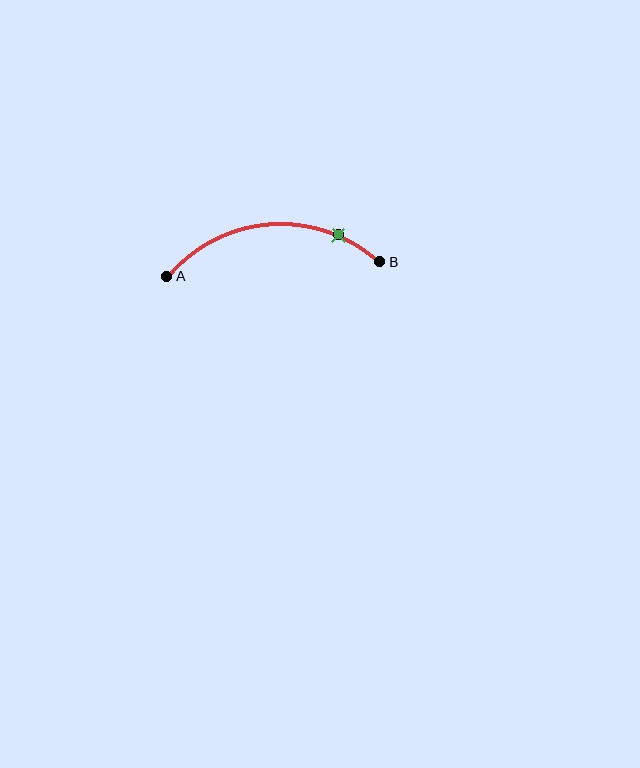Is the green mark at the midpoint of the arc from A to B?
No. The green mark lies on the arc but is closer to endpoint B. The arc midpoint would be at the point on the curve equidistant along the arc from both A and B.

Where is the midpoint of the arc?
The arc midpoint is the point on the curve farthest from the straight line joining A and B. It sits above that line.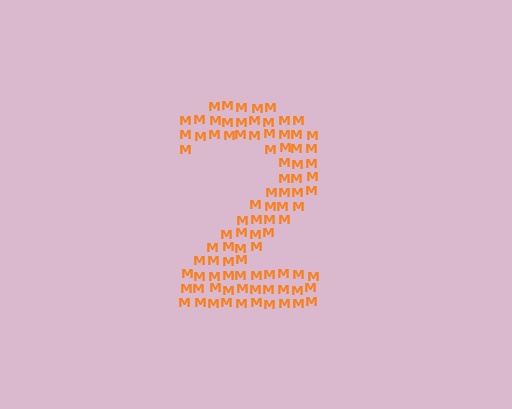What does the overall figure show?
The overall figure shows the digit 2.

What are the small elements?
The small elements are letter M's.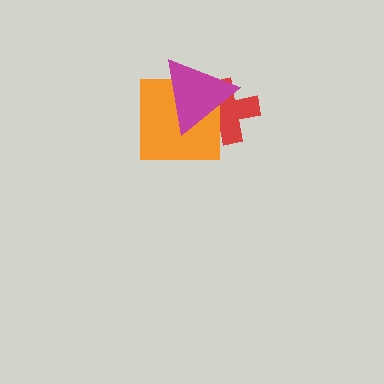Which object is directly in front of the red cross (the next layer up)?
The orange square is directly in front of the red cross.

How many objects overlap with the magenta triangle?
2 objects overlap with the magenta triangle.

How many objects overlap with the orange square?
2 objects overlap with the orange square.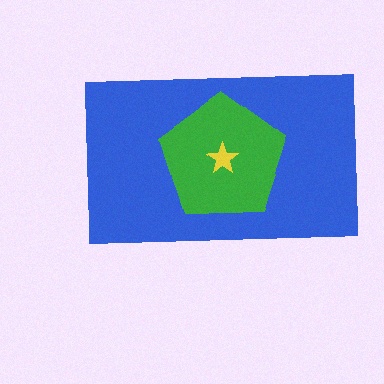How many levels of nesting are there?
3.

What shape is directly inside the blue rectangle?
The green pentagon.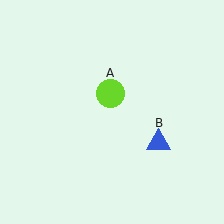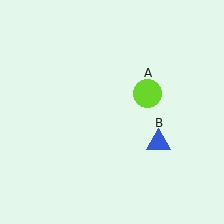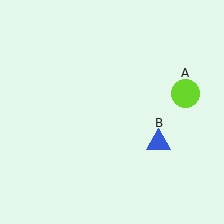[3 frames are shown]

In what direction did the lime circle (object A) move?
The lime circle (object A) moved right.